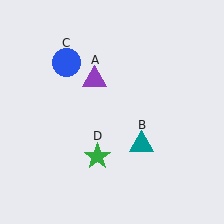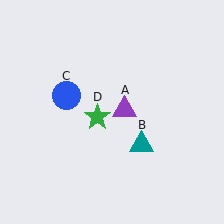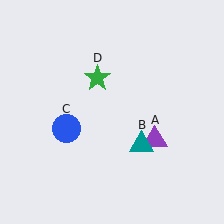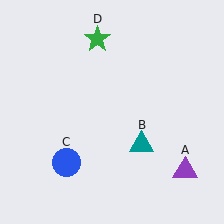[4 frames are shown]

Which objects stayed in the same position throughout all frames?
Teal triangle (object B) remained stationary.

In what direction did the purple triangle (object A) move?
The purple triangle (object A) moved down and to the right.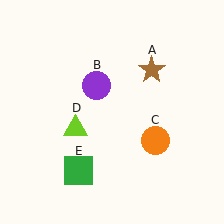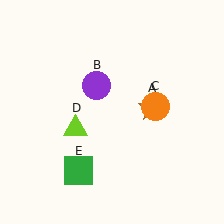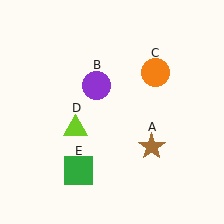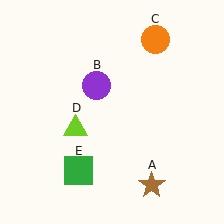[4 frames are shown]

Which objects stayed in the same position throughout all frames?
Purple circle (object B) and lime triangle (object D) and green square (object E) remained stationary.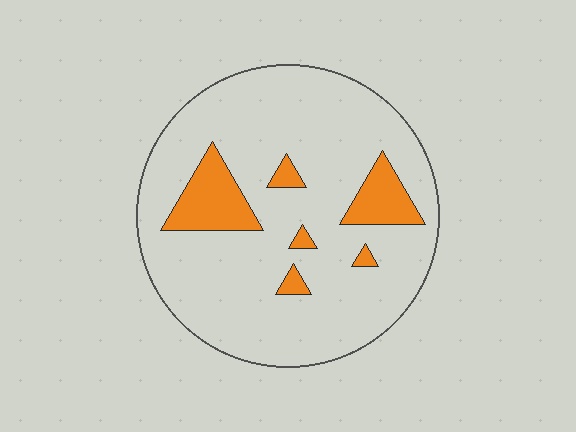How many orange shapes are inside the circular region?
6.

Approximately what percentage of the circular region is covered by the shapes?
Approximately 15%.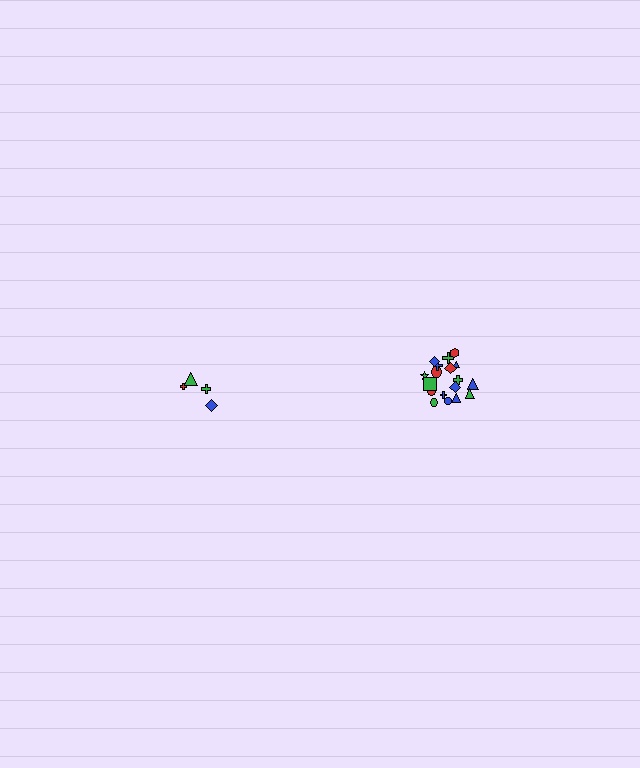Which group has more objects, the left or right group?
The right group.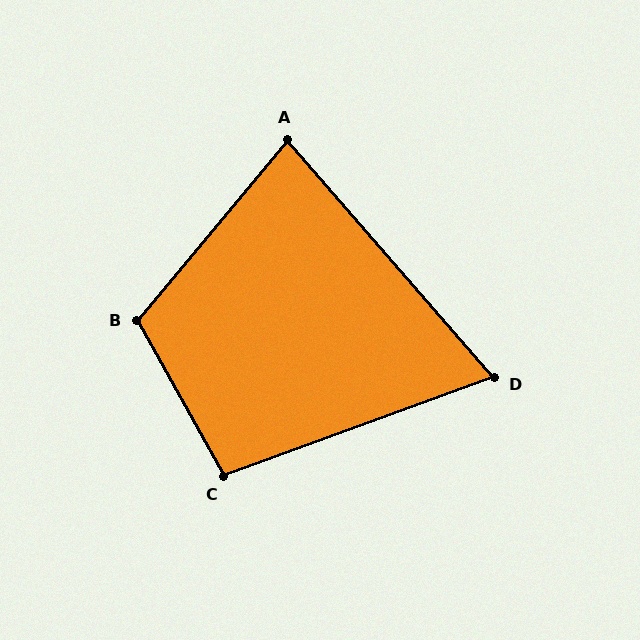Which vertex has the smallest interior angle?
D, at approximately 69 degrees.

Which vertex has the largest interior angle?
B, at approximately 111 degrees.